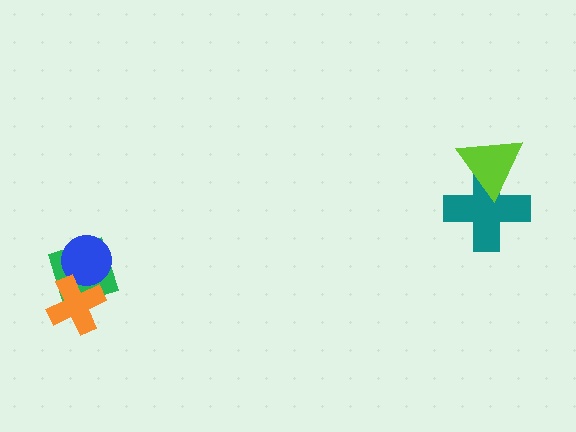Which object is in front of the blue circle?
The orange cross is in front of the blue circle.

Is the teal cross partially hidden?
Yes, it is partially covered by another shape.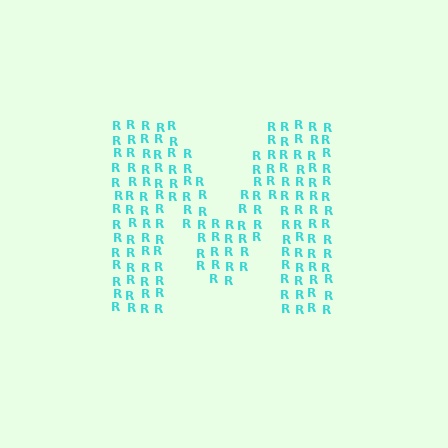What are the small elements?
The small elements are letter R's.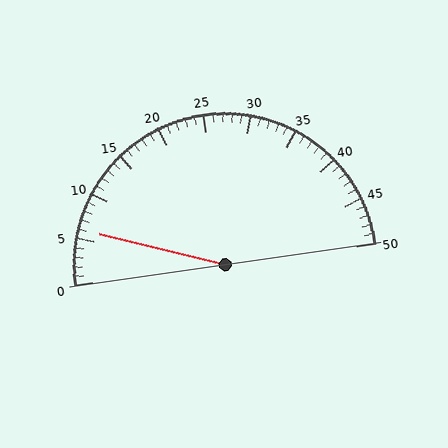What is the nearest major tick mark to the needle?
The nearest major tick mark is 5.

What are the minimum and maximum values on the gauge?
The gauge ranges from 0 to 50.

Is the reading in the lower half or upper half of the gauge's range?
The reading is in the lower half of the range (0 to 50).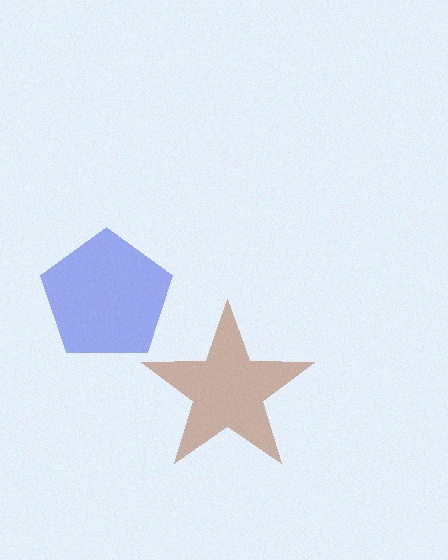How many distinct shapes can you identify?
There are 2 distinct shapes: a blue pentagon, a brown star.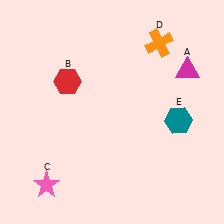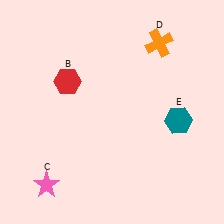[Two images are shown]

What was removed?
The magenta triangle (A) was removed in Image 2.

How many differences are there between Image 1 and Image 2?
There is 1 difference between the two images.